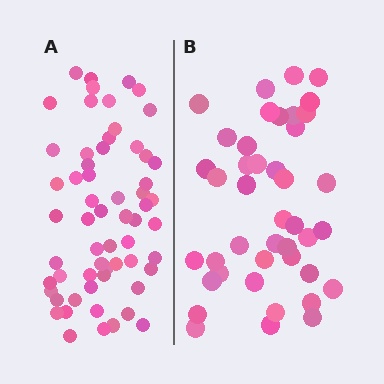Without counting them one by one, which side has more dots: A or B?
Region A (the left region) has more dots.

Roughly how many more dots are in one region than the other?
Region A has approximately 20 more dots than region B.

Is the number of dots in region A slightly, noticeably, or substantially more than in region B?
Region A has noticeably more, but not dramatically so. The ratio is roughly 1.4 to 1.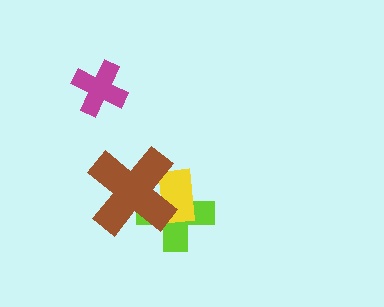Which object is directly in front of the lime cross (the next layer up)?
The yellow rectangle is directly in front of the lime cross.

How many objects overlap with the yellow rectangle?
2 objects overlap with the yellow rectangle.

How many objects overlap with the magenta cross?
0 objects overlap with the magenta cross.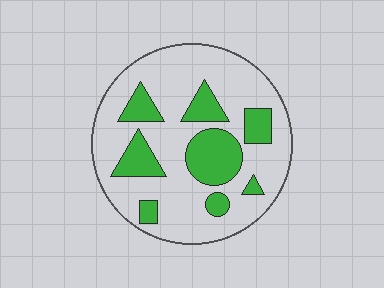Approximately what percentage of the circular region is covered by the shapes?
Approximately 25%.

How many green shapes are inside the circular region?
8.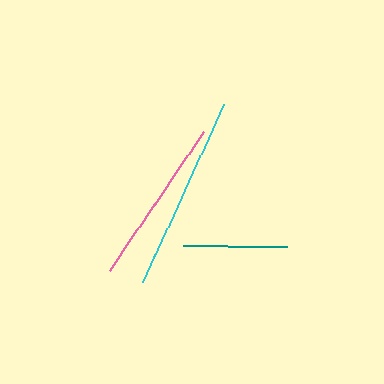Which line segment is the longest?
The cyan line is the longest at approximately 196 pixels.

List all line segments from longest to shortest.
From longest to shortest: cyan, pink, teal.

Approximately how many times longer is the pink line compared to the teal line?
The pink line is approximately 1.6 times the length of the teal line.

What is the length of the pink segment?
The pink segment is approximately 167 pixels long.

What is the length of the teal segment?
The teal segment is approximately 104 pixels long.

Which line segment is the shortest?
The teal line is the shortest at approximately 104 pixels.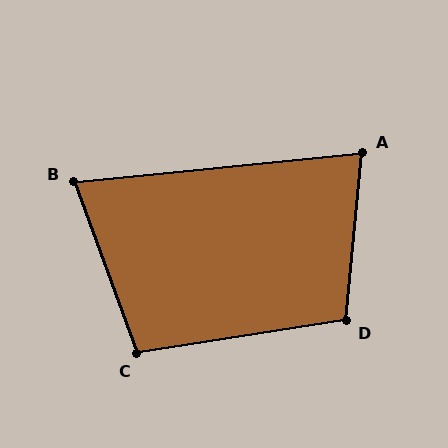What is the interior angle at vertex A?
Approximately 79 degrees (acute).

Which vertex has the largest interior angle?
D, at approximately 104 degrees.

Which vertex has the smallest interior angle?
B, at approximately 76 degrees.